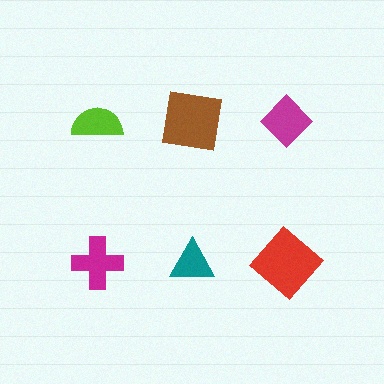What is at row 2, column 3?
A red diamond.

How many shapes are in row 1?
3 shapes.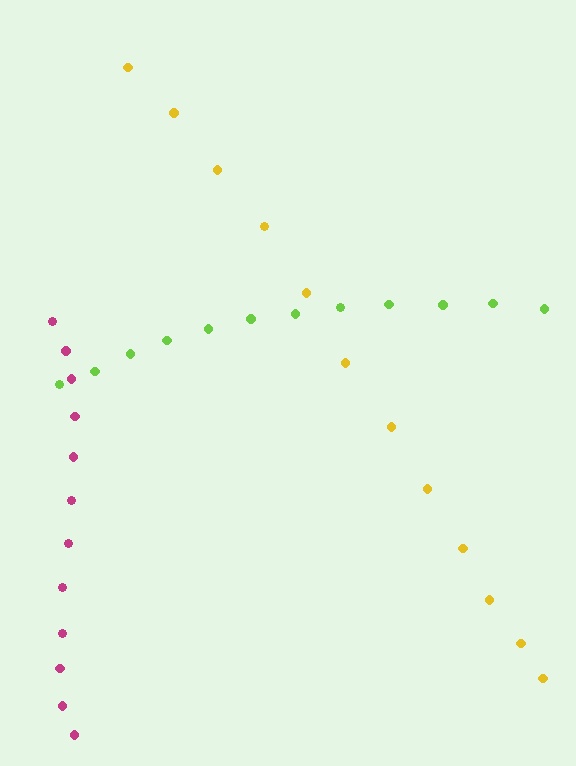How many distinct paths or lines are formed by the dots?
There are 3 distinct paths.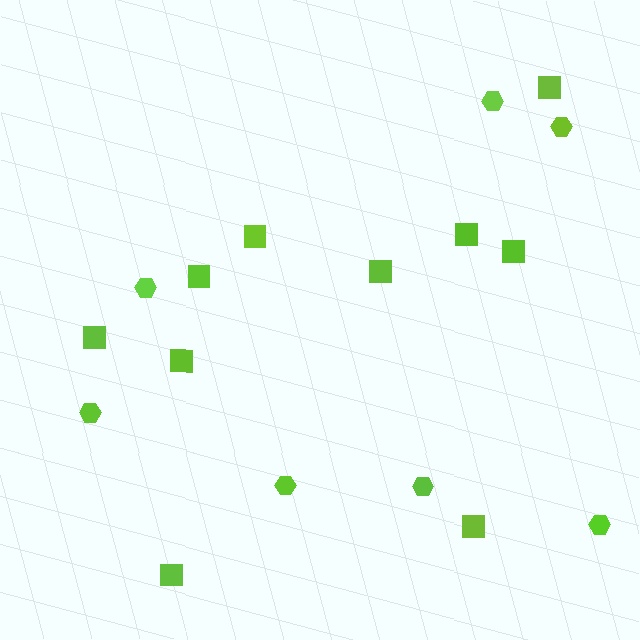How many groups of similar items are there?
There are 2 groups: one group of squares (10) and one group of hexagons (7).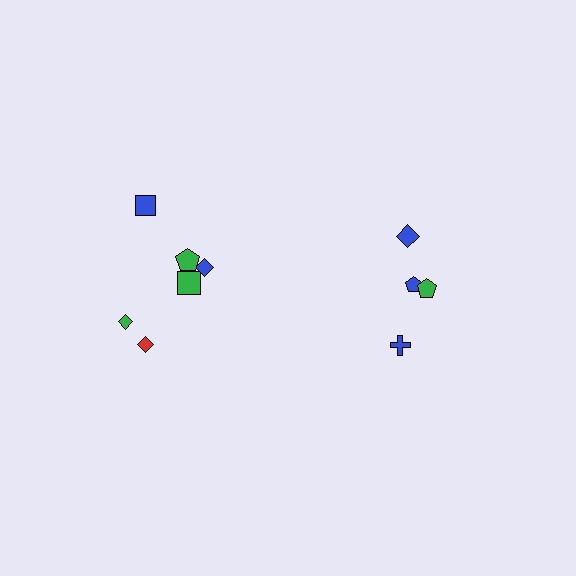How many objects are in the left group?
There are 6 objects.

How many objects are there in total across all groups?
There are 10 objects.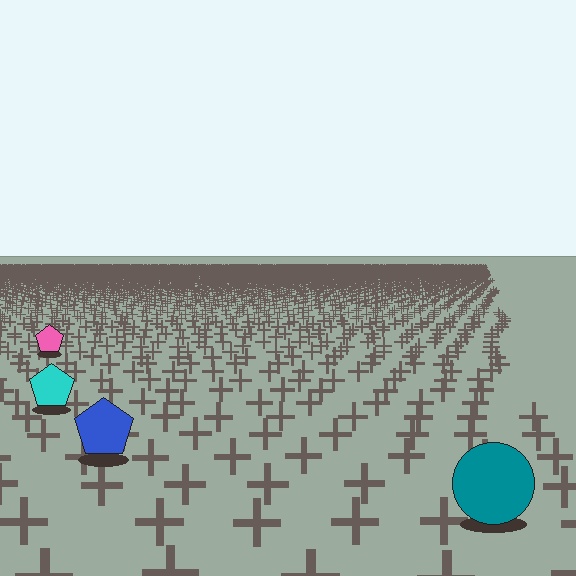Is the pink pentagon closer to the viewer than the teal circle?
No. The teal circle is closer — you can tell from the texture gradient: the ground texture is coarser near it.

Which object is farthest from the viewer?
The pink pentagon is farthest from the viewer. It appears smaller and the ground texture around it is denser.